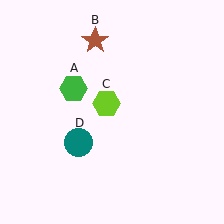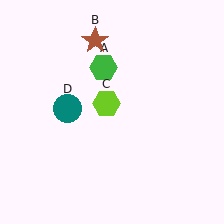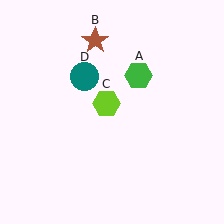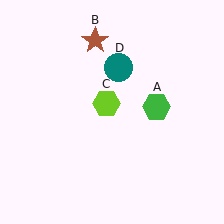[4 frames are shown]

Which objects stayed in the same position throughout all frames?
Brown star (object B) and lime hexagon (object C) remained stationary.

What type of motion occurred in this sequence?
The green hexagon (object A), teal circle (object D) rotated clockwise around the center of the scene.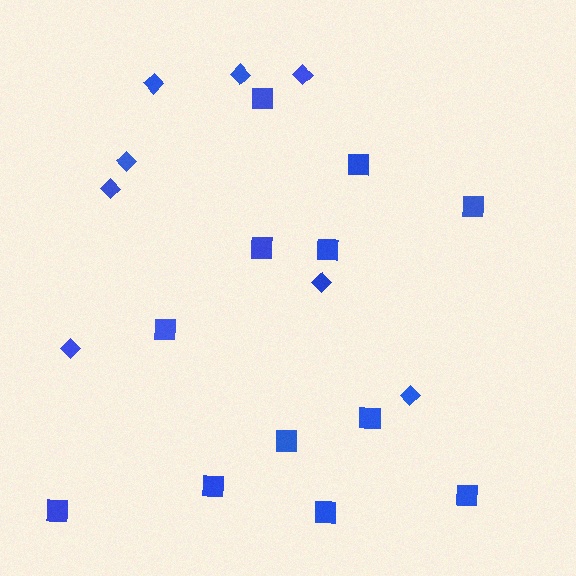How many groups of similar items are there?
There are 2 groups: one group of squares (12) and one group of diamonds (8).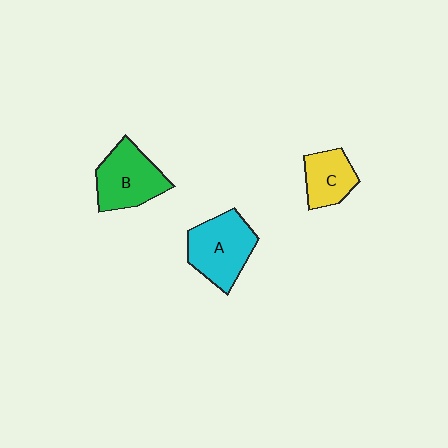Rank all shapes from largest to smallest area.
From largest to smallest: A (cyan), B (green), C (yellow).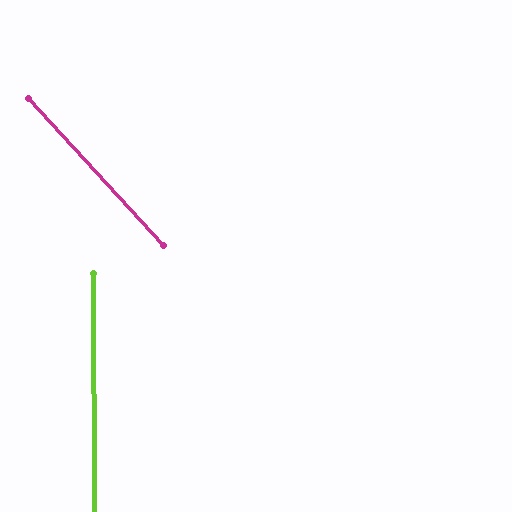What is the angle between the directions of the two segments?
Approximately 42 degrees.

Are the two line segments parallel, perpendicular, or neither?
Neither parallel nor perpendicular — they differ by about 42°.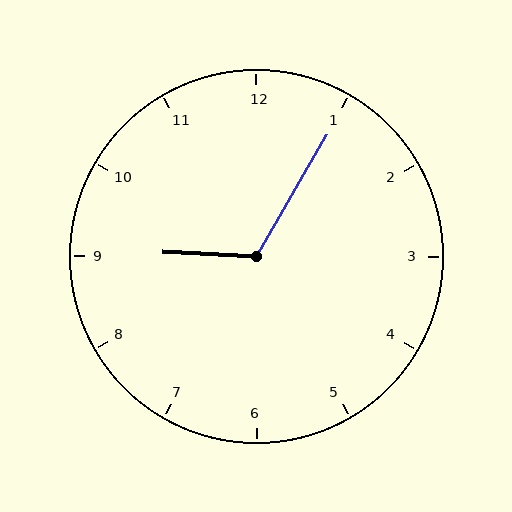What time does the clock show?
9:05.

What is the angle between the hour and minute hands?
Approximately 118 degrees.